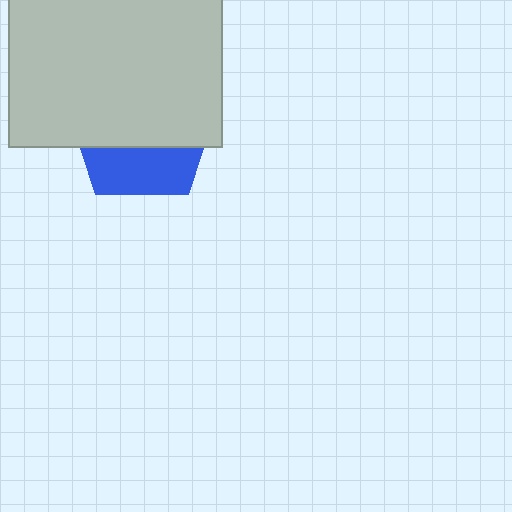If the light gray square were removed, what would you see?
You would see the complete blue pentagon.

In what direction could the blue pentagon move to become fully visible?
The blue pentagon could move down. That would shift it out from behind the light gray square entirely.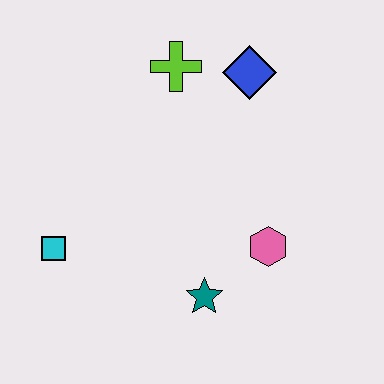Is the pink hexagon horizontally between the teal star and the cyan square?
No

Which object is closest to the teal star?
The pink hexagon is closest to the teal star.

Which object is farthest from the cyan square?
The blue diamond is farthest from the cyan square.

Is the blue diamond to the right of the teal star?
Yes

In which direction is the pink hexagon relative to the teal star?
The pink hexagon is to the right of the teal star.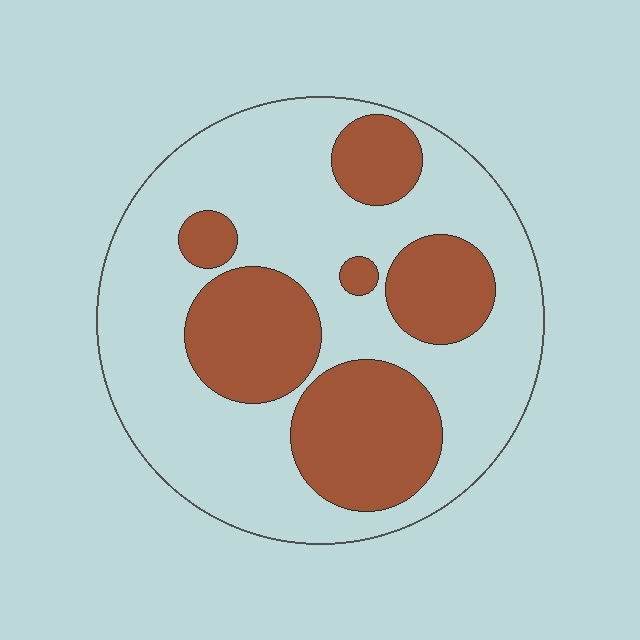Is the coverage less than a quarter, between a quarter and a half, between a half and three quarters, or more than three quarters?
Between a quarter and a half.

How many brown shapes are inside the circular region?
6.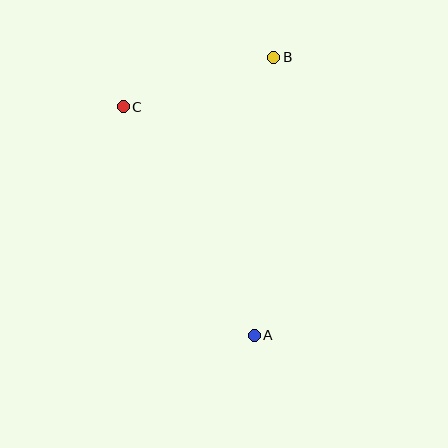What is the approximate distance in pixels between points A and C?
The distance between A and C is approximately 263 pixels.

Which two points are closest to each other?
Points B and C are closest to each other.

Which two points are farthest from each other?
Points A and B are farthest from each other.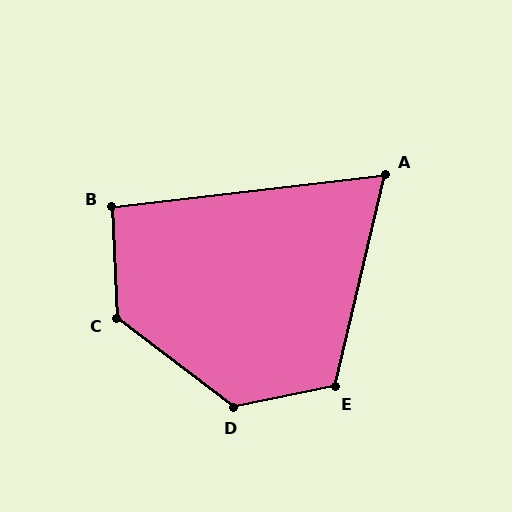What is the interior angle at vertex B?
Approximately 94 degrees (approximately right).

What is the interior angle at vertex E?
Approximately 115 degrees (obtuse).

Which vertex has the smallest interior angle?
A, at approximately 70 degrees.